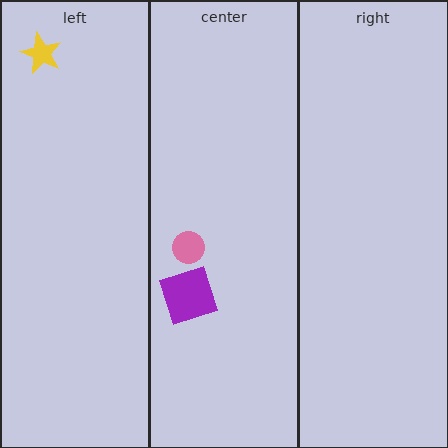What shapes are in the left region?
The yellow star.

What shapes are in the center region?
The purple square, the pink circle.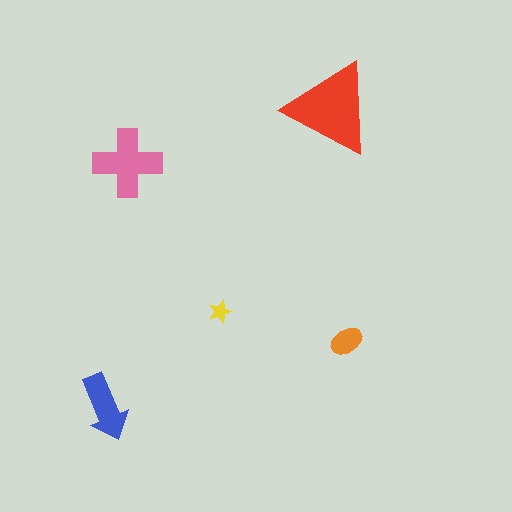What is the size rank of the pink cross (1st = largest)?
2nd.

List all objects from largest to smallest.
The red triangle, the pink cross, the blue arrow, the orange ellipse, the yellow star.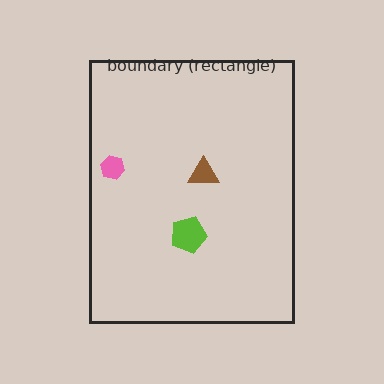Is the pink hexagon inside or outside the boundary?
Inside.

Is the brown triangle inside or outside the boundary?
Inside.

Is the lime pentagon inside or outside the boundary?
Inside.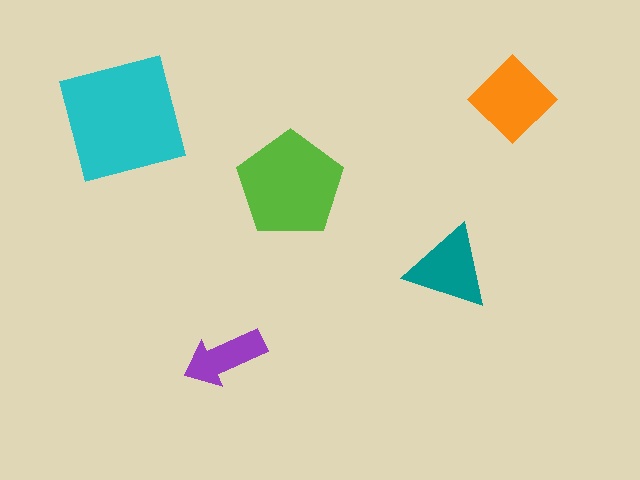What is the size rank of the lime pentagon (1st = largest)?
2nd.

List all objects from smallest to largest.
The purple arrow, the teal triangle, the orange diamond, the lime pentagon, the cyan square.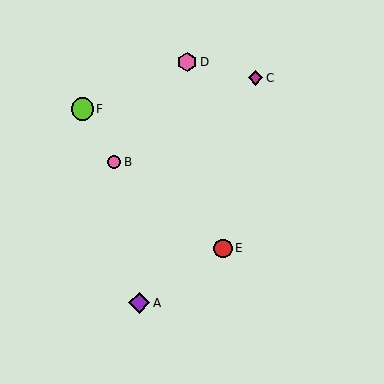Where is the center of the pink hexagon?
The center of the pink hexagon is at (187, 62).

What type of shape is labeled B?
Shape B is a pink circle.